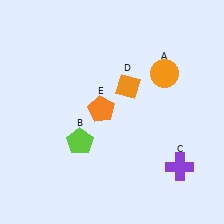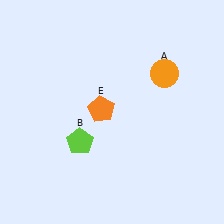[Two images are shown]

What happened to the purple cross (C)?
The purple cross (C) was removed in Image 2. It was in the bottom-right area of Image 1.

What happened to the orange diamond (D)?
The orange diamond (D) was removed in Image 2. It was in the top-right area of Image 1.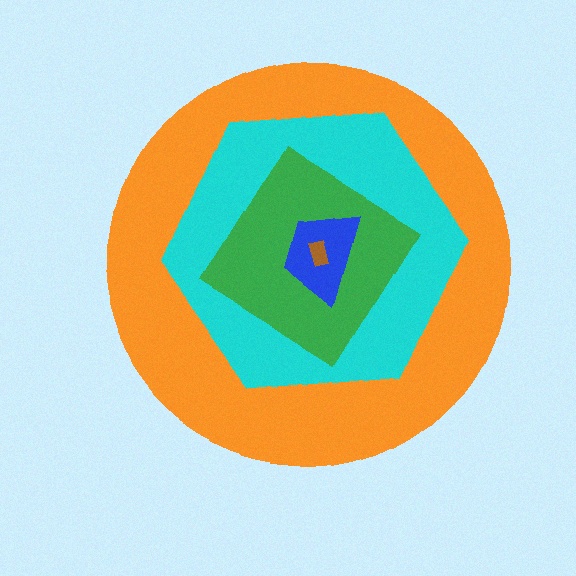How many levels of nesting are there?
5.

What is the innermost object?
The brown rectangle.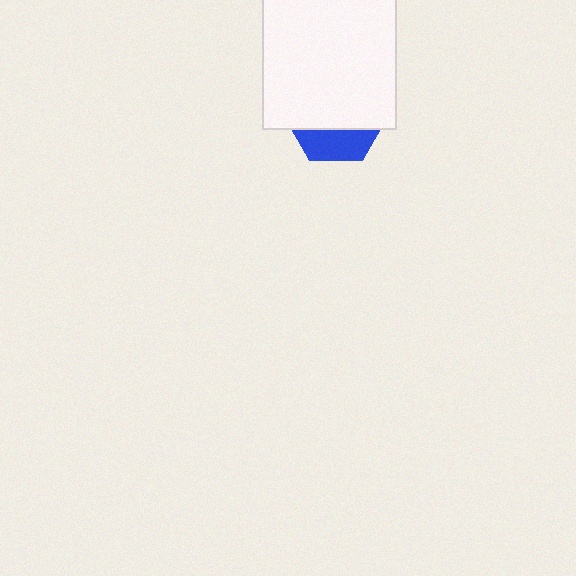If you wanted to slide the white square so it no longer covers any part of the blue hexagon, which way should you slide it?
Slide it up — that is the most direct way to separate the two shapes.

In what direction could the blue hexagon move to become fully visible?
The blue hexagon could move down. That would shift it out from behind the white square entirely.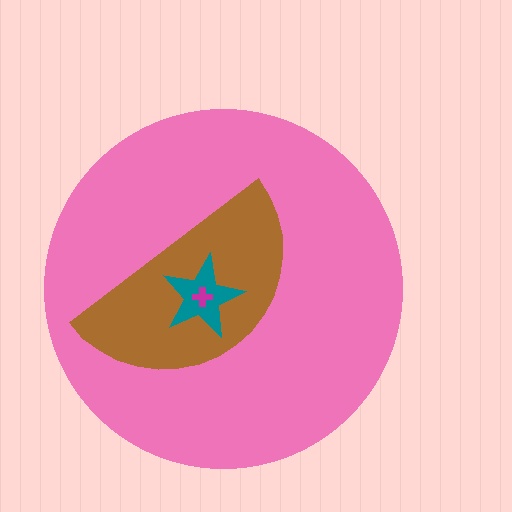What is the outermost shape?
The pink circle.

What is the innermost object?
The magenta cross.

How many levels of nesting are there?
4.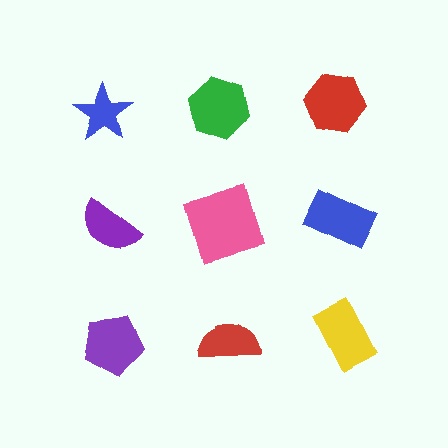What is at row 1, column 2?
A green hexagon.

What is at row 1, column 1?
A blue star.